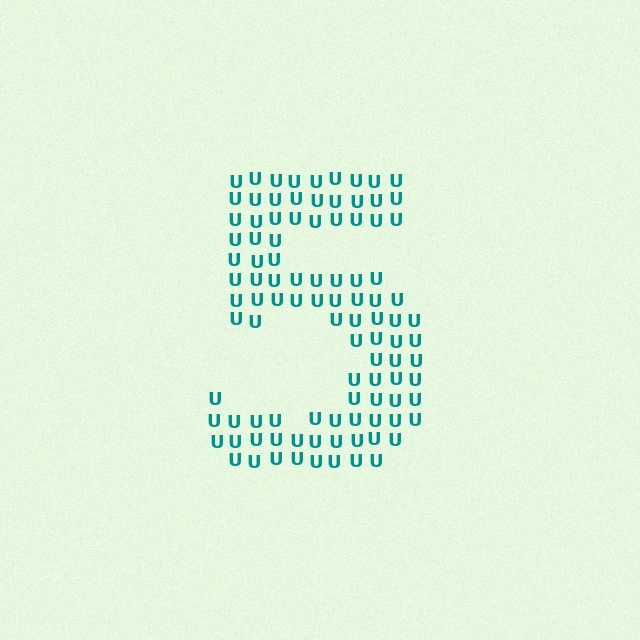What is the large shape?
The large shape is the digit 5.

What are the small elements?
The small elements are letter U's.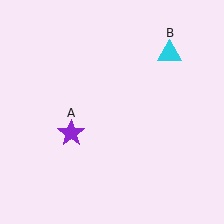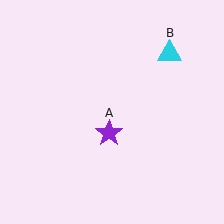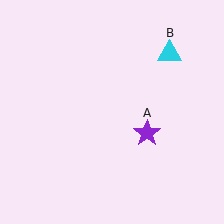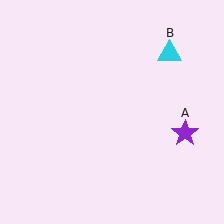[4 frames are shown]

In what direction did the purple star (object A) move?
The purple star (object A) moved right.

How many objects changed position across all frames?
1 object changed position: purple star (object A).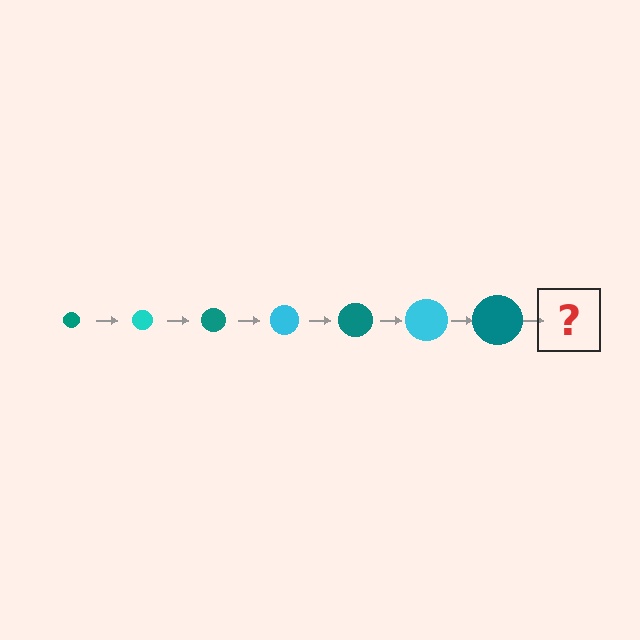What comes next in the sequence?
The next element should be a cyan circle, larger than the previous one.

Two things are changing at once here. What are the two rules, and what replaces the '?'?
The two rules are that the circle grows larger each step and the color cycles through teal and cyan. The '?' should be a cyan circle, larger than the previous one.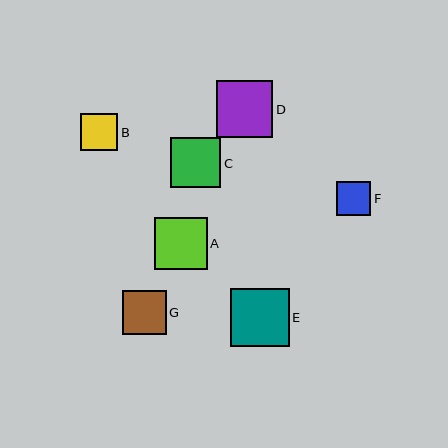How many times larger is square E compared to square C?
Square E is approximately 1.2 times the size of square C.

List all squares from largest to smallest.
From largest to smallest: E, D, A, C, G, B, F.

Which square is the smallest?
Square F is the smallest with a size of approximately 35 pixels.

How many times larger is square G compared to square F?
Square G is approximately 1.3 times the size of square F.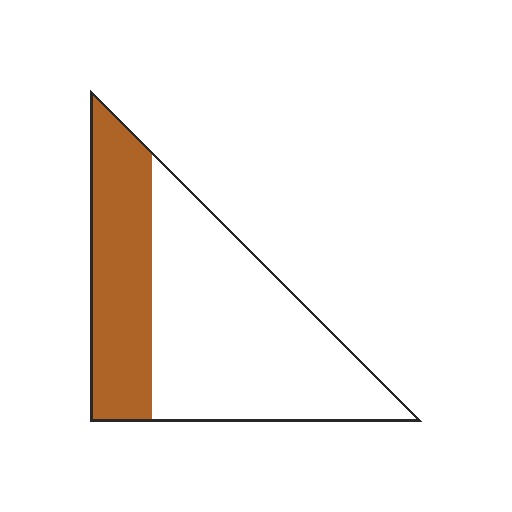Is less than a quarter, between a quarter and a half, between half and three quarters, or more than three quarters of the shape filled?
Between a quarter and a half.